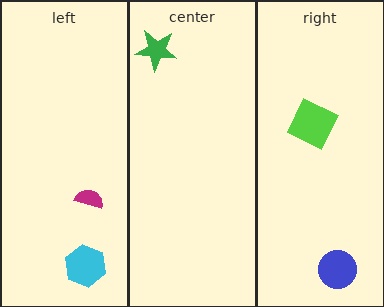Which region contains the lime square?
The right region.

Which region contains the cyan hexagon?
The left region.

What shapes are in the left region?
The cyan hexagon, the magenta semicircle.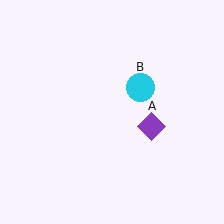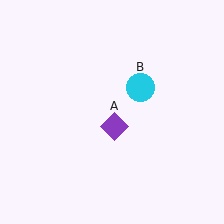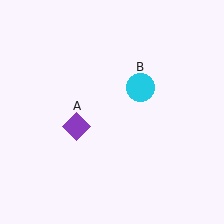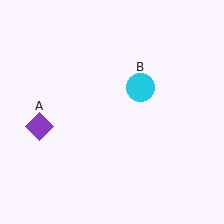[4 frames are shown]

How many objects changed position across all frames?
1 object changed position: purple diamond (object A).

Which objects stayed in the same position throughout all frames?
Cyan circle (object B) remained stationary.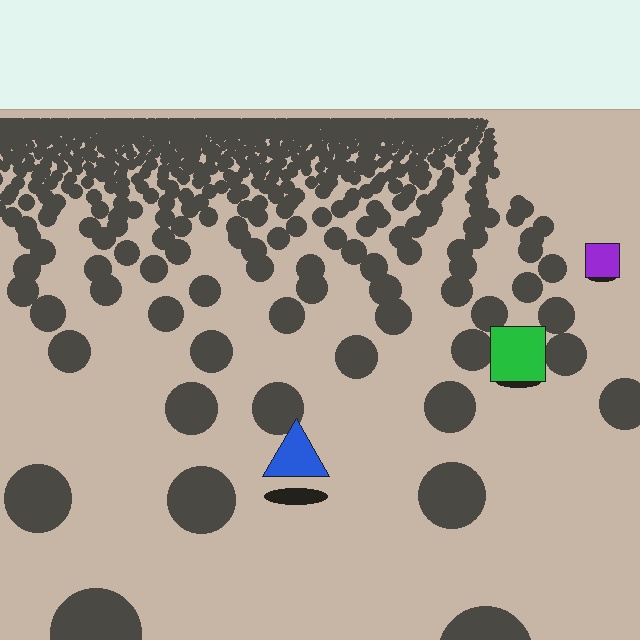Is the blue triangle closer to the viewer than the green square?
Yes. The blue triangle is closer — you can tell from the texture gradient: the ground texture is coarser near it.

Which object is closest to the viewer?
The blue triangle is closest. The texture marks near it are larger and more spread out.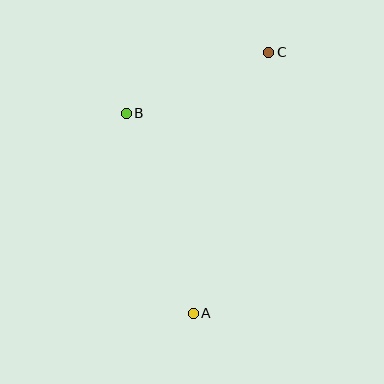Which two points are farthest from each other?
Points A and C are farthest from each other.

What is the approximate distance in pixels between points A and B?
The distance between A and B is approximately 211 pixels.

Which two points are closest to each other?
Points B and C are closest to each other.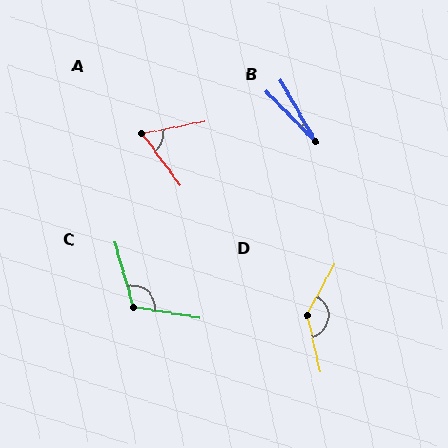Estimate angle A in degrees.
Approximately 65 degrees.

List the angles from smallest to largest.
B (16°), A (65°), C (115°), D (138°).